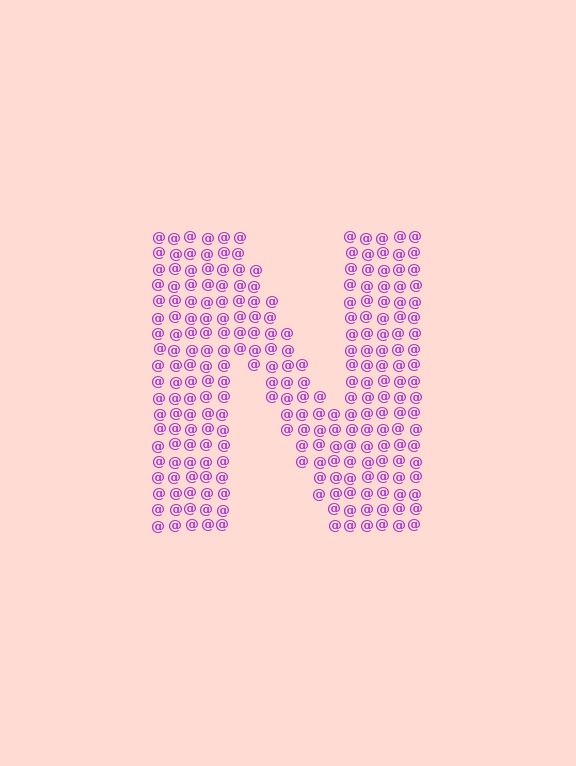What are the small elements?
The small elements are at signs.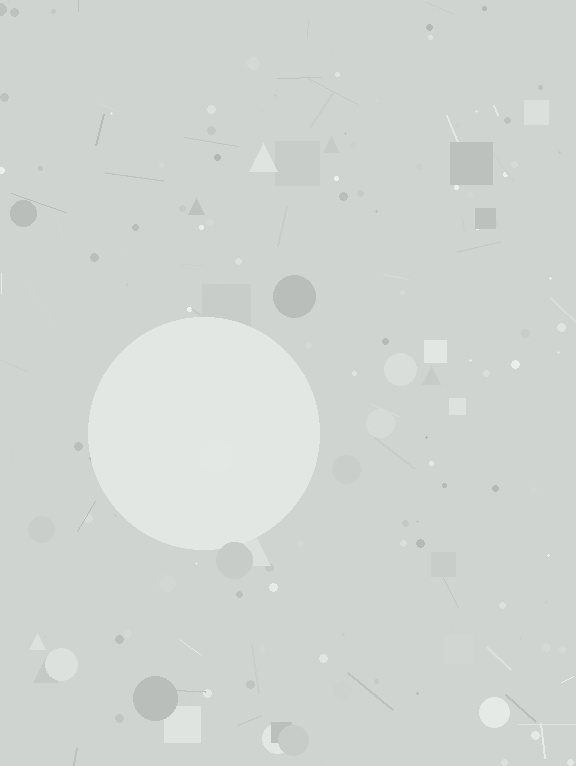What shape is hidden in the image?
A circle is hidden in the image.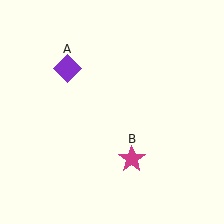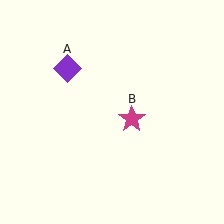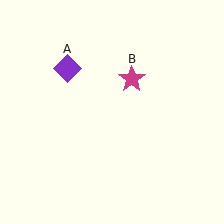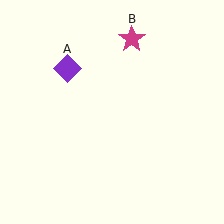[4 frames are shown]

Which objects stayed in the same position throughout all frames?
Purple diamond (object A) remained stationary.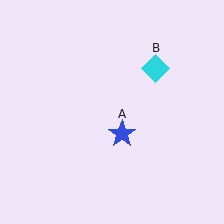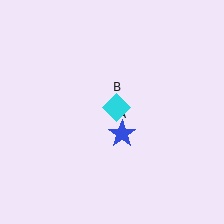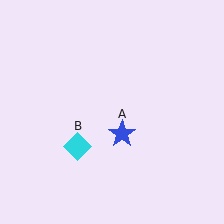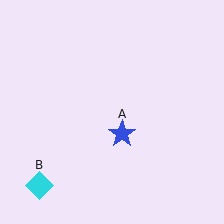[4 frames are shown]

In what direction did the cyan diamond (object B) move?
The cyan diamond (object B) moved down and to the left.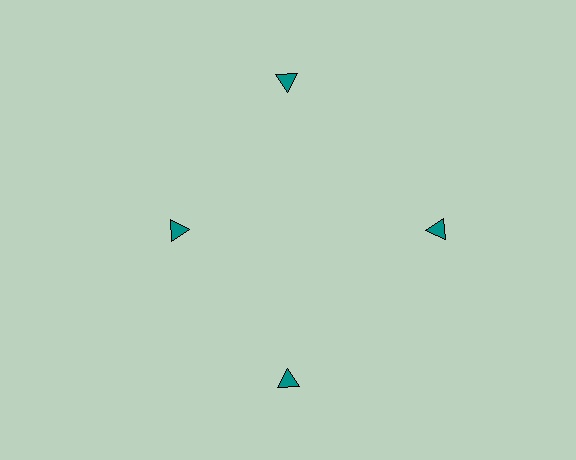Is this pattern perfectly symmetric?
No. The 4 teal triangles are arranged in a ring, but one element near the 9 o'clock position is pulled inward toward the center, breaking the 4-fold rotational symmetry.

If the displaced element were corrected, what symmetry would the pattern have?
It would have 4-fold rotational symmetry — the pattern would map onto itself every 90 degrees.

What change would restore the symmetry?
The symmetry would be restored by moving it outward, back onto the ring so that all 4 triangles sit at equal angles and equal distance from the center.